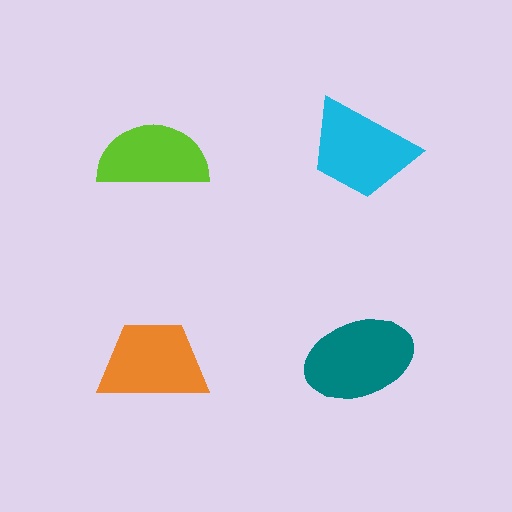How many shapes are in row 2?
2 shapes.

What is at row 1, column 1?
A lime semicircle.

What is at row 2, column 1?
An orange trapezoid.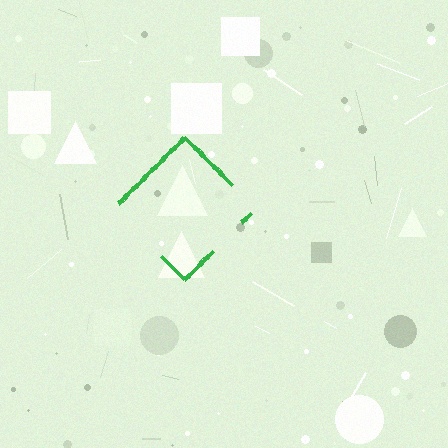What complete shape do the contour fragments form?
The contour fragments form a diamond.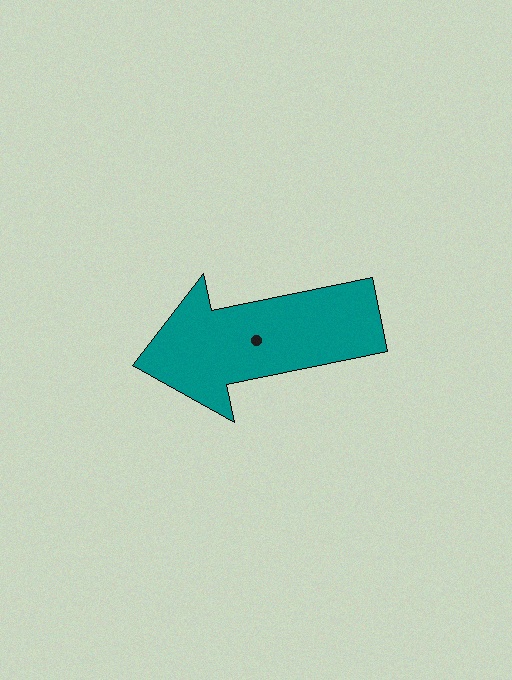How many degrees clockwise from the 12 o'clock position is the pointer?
Approximately 258 degrees.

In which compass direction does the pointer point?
West.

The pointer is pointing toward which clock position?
Roughly 9 o'clock.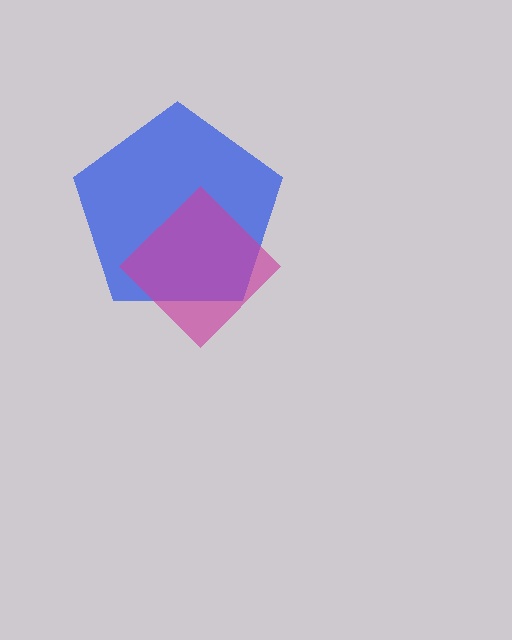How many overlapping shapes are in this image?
There are 2 overlapping shapes in the image.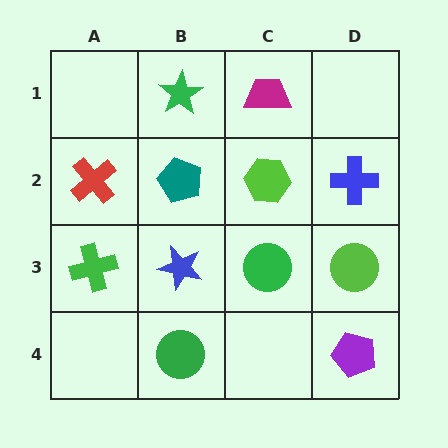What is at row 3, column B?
A blue star.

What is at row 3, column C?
A green circle.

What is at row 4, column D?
A purple pentagon.